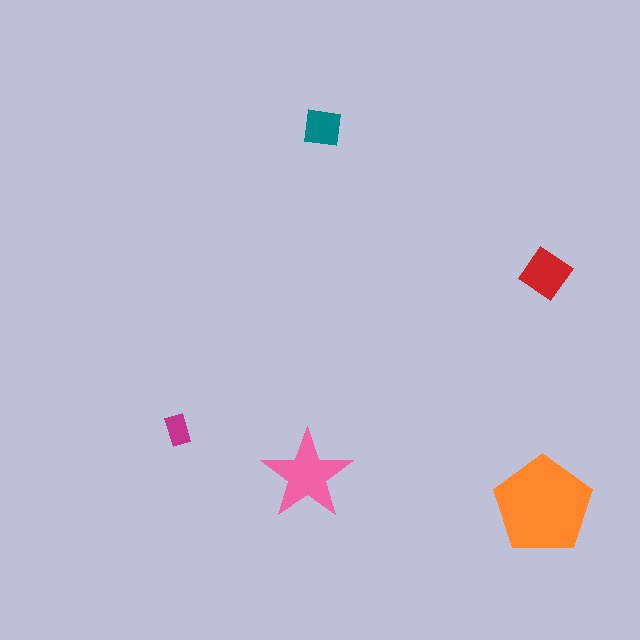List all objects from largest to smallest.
The orange pentagon, the pink star, the red diamond, the teal square, the magenta rectangle.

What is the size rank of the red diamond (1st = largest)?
3rd.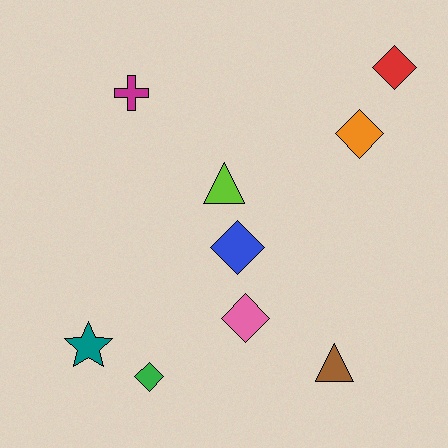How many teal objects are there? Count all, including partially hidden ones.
There is 1 teal object.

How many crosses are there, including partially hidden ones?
There is 1 cross.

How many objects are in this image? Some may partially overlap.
There are 9 objects.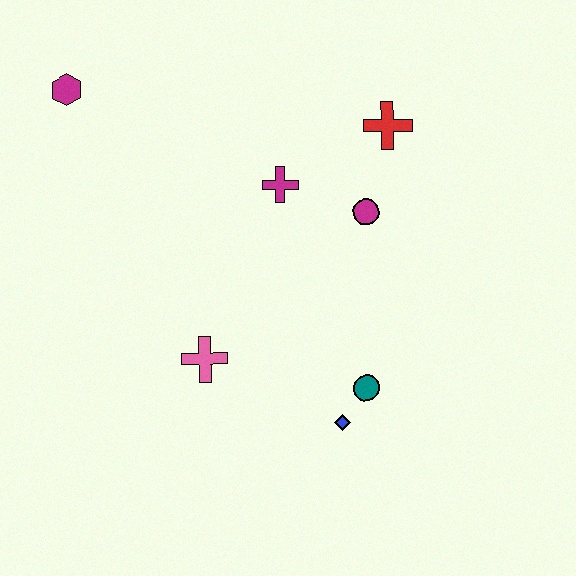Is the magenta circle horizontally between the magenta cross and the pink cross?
No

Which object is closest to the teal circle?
The blue diamond is closest to the teal circle.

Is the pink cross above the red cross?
No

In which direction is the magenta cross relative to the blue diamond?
The magenta cross is above the blue diamond.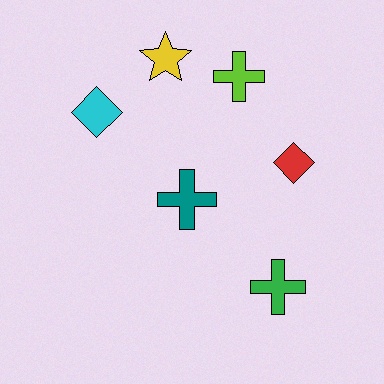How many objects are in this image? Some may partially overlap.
There are 6 objects.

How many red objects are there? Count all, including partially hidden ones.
There is 1 red object.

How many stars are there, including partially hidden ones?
There is 1 star.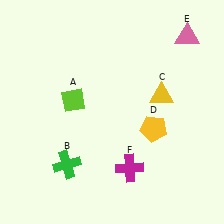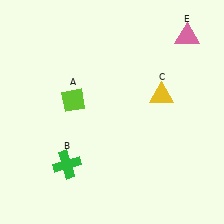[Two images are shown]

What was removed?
The magenta cross (F), the yellow pentagon (D) were removed in Image 2.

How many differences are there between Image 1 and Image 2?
There are 2 differences between the two images.